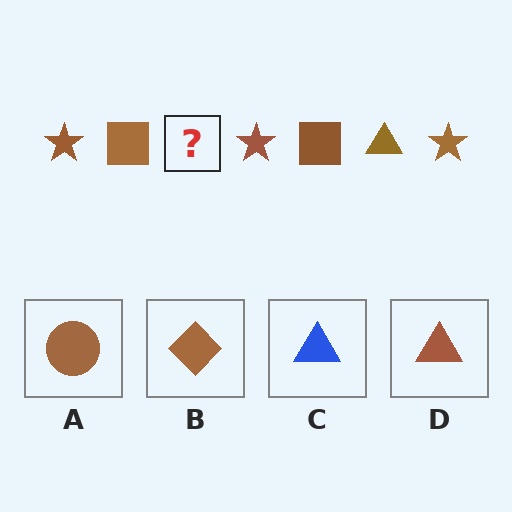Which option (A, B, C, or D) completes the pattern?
D.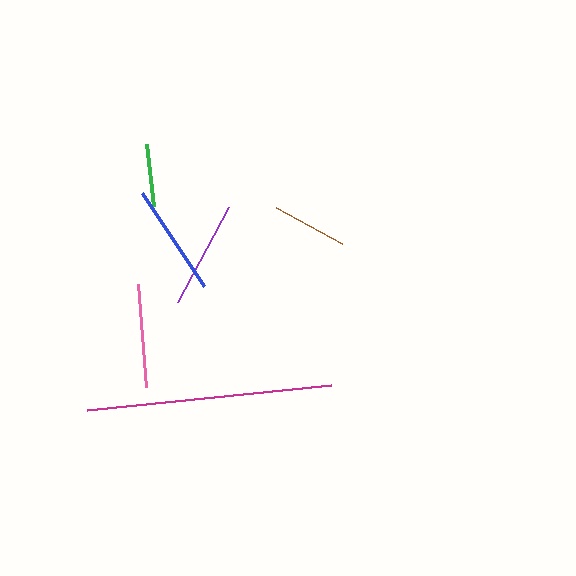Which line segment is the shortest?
The green line is the shortest at approximately 63 pixels.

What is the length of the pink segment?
The pink segment is approximately 103 pixels long.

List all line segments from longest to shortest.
From longest to shortest: magenta, blue, purple, pink, brown, green.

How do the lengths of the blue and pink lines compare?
The blue and pink lines are approximately the same length.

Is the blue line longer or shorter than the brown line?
The blue line is longer than the brown line.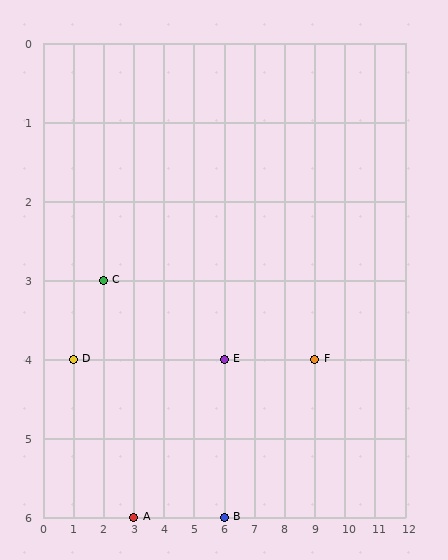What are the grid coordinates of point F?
Point F is at grid coordinates (9, 4).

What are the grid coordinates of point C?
Point C is at grid coordinates (2, 3).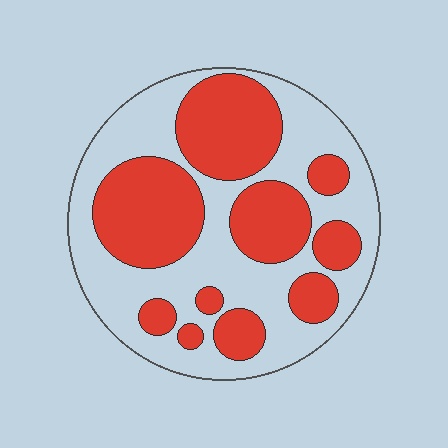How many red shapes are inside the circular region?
10.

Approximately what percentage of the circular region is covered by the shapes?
Approximately 45%.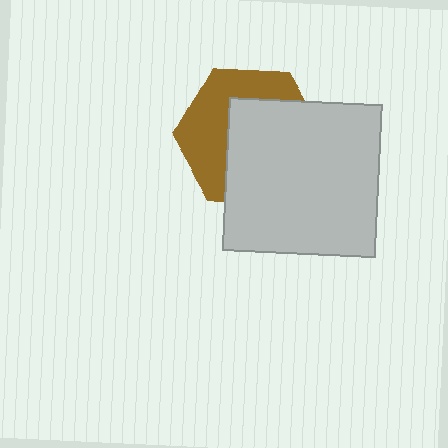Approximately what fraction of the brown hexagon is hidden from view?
Roughly 56% of the brown hexagon is hidden behind the light gray square.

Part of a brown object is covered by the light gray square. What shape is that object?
It is a hexagon.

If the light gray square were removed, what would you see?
You would see the complete brown hexagon.